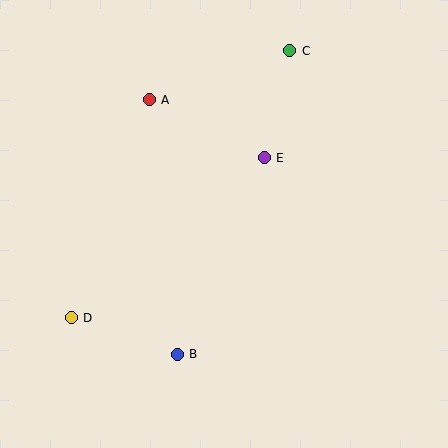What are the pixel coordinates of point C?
Point C is at (290, 51).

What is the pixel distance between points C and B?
The distance between C and B is 324 pixels.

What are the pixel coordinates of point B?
Point B is at (177, 354).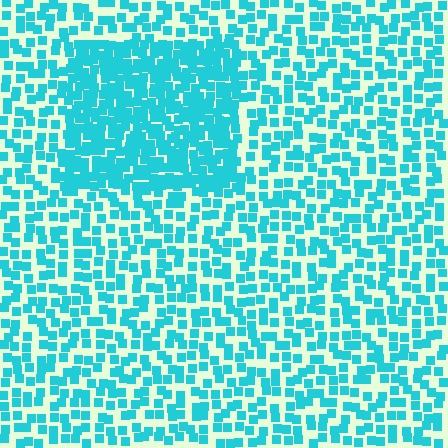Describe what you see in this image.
The image contains small cyan elements arranged at two different densities. A rectangle-shaped region is visible where the elements are more densely packed than the surrounding area.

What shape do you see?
I see a rectangle.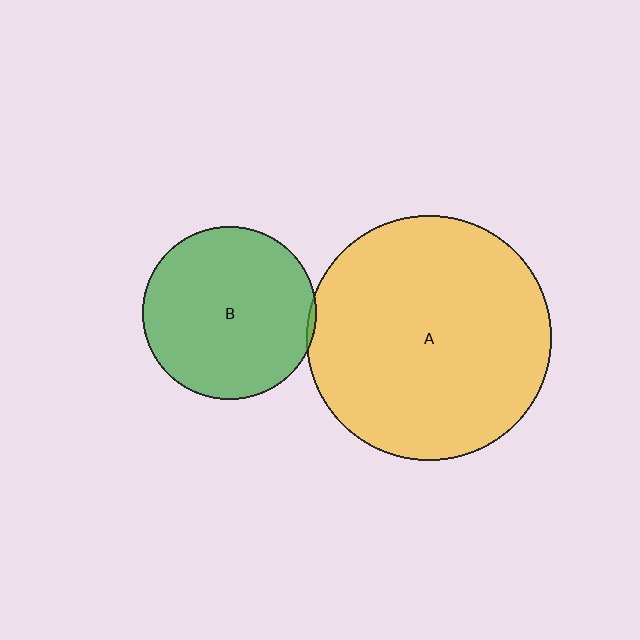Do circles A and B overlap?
Yes.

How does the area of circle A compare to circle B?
Approximately 2.0 times.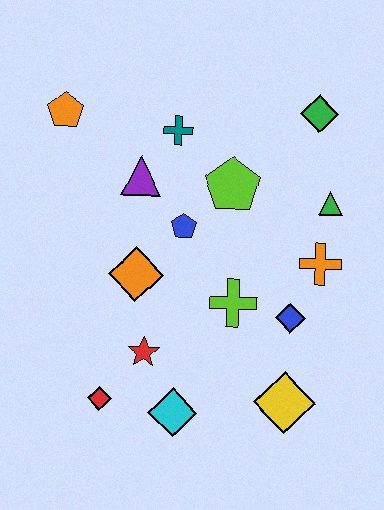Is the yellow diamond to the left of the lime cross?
No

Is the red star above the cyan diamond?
Yes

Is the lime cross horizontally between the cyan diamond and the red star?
No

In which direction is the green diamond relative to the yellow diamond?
The green diamond is above the yellow diamond.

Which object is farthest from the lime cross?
The orange pentagon is farthest from the lime cross.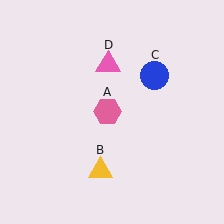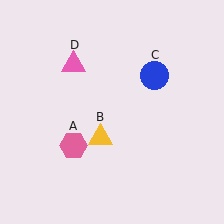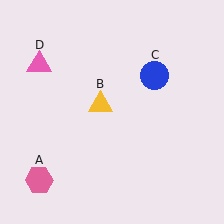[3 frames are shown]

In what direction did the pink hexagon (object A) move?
The pink hexagon (object A) moved down and to the left.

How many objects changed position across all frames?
3 objects changed position: pink hexagon (object A), yellow triangle (object B), pink triangle (object D).